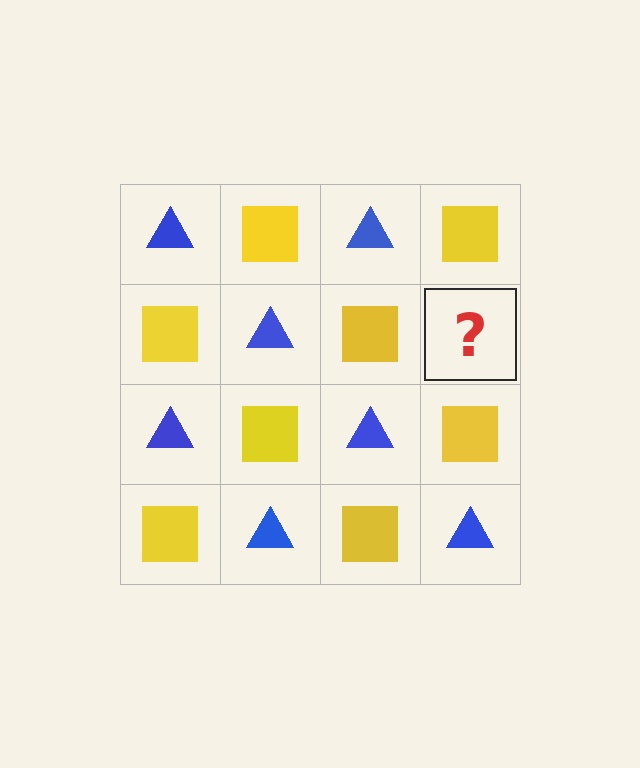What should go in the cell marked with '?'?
The missing cell should contain a blue triangle.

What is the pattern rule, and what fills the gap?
The rule is that it alternates blue triangle and yellow square in a checkerboard pattern. The gap should be filled with a blue triangle.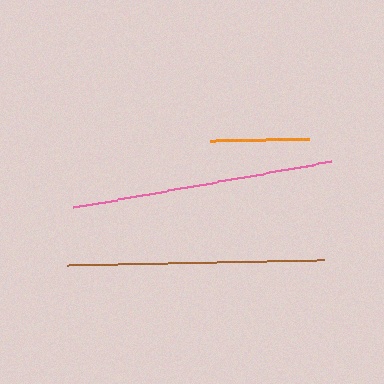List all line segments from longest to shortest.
From longest to shortest: pink, brown, orange.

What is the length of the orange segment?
The orange segment is approximately 99 pixels long.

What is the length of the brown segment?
The brown segment is approximately 257 pixels long.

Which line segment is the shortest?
The orange line is the shortest at approximately 99 pixels.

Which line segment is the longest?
The pink line is the longest at approximately 262 pixels.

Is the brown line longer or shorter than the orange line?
The brown line is longer than the orange line.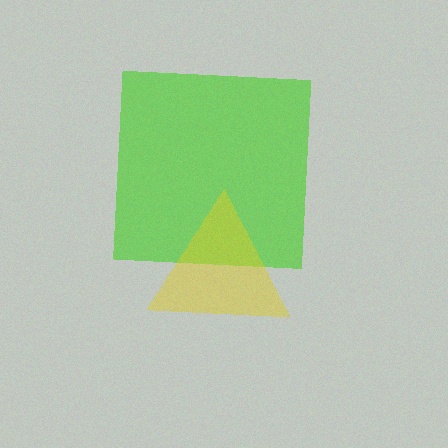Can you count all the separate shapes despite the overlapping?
Yes, there are 2 separate shapes.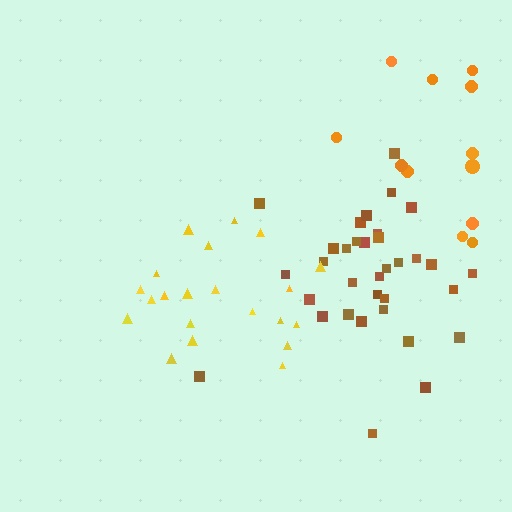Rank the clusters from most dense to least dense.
yellow, brown, orange.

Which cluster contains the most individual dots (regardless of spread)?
Brown (34).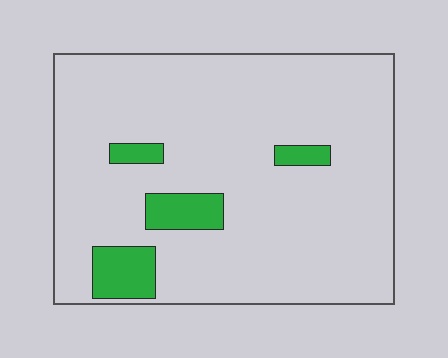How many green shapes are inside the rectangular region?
4.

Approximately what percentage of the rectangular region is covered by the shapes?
Approximately 10%.